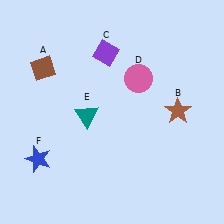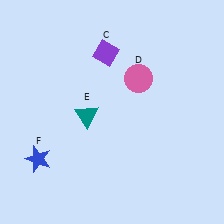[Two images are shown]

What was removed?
The brown star (B), the brown diamond (A) were removed in Image 2.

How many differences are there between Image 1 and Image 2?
There are 2 differences between the two images.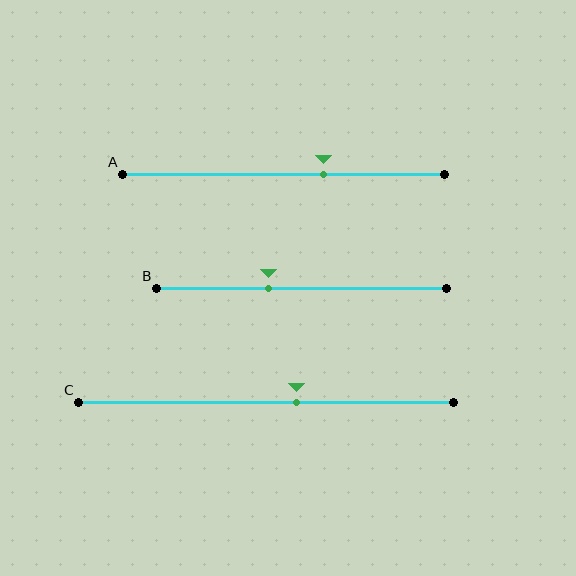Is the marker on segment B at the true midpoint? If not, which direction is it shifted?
No, the marker on segment B is shifted to the left by about 11% of the segment length.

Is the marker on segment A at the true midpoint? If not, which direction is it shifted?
No, the marker on segment A is shifted to the right by about 12% of the segment length.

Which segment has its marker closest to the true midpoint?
Segment C has its marker closest to the true midpoint.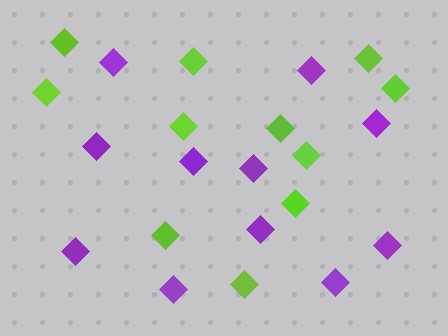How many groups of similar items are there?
There are 2 groups: one group of purple diamonds (11) and one group of lime diamonds (11).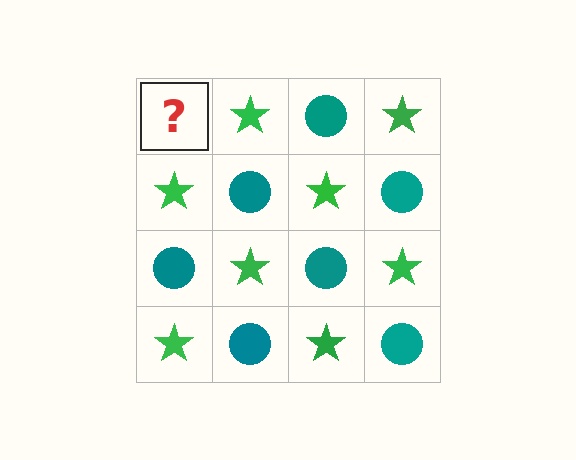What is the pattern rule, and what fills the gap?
The rule is that it alternates teal circle and green star in a checkerboard pattern. The gap should be filled with a teal circle.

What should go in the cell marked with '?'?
The missing cell should contain a teal circle.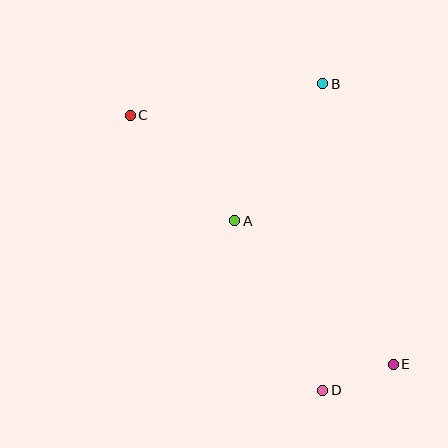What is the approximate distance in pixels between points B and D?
The distance between B and D is approximately 306 pixels.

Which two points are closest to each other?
Points D and E are closest to each other.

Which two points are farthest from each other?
Points C and E are farthest from each other.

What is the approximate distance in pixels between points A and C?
The distance between A and C is approximately 149 pixels.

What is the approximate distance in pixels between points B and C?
The distance between B and C is approximately 195 pixels.